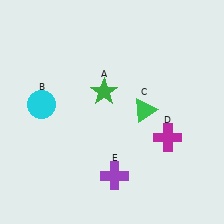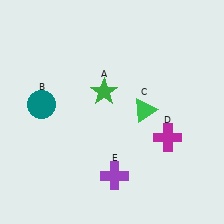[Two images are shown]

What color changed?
The circle (B) changed from cyan in Image 1 to teal in Image 2.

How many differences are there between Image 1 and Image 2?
There is 1 difference between the two images.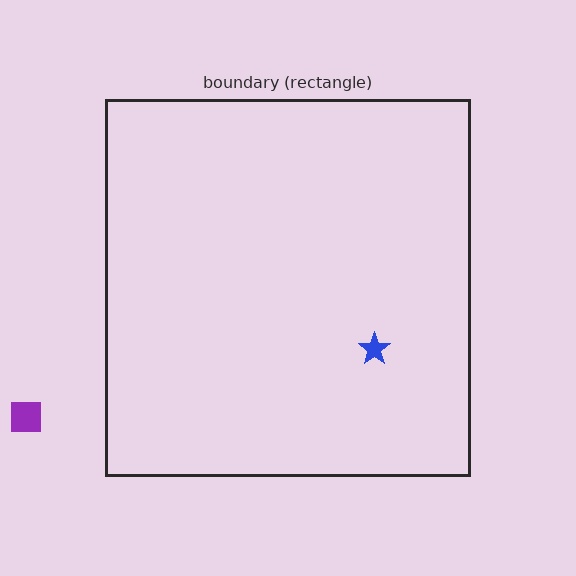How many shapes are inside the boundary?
1 inside, 1 outside.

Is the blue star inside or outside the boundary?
Inside.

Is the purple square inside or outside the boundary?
Outside.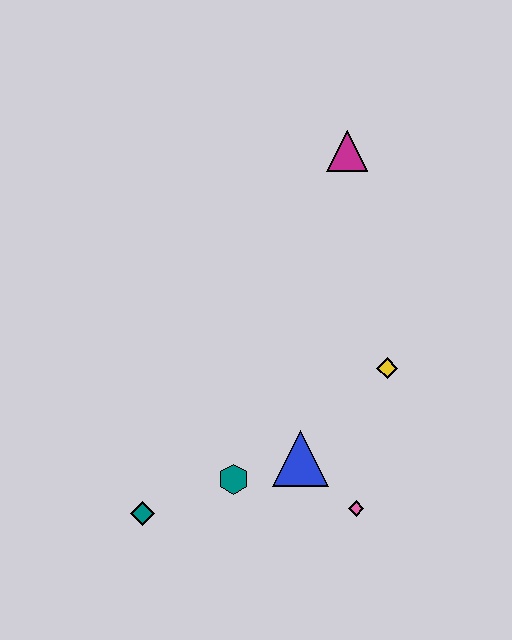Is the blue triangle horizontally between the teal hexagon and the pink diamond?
Yes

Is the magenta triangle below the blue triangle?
No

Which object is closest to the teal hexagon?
The blue triangle is closest to the teal hexagon.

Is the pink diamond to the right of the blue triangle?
Yes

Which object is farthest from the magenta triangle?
The teal diamond is farthest from the magenta triangle.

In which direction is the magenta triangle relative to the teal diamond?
The magenta triangle is above the teal diamond.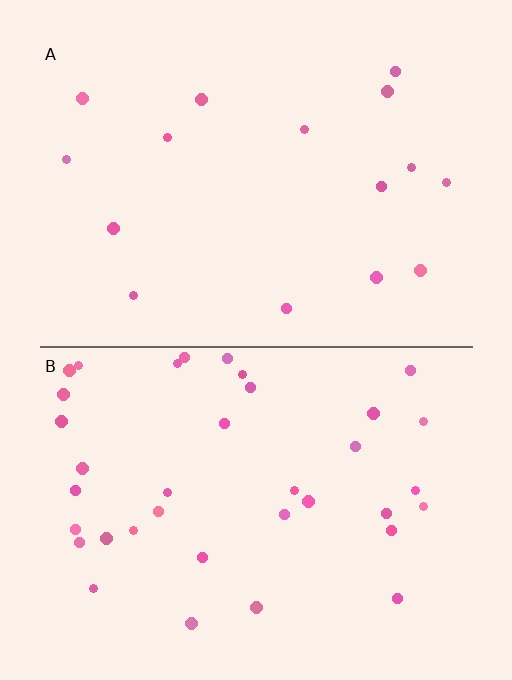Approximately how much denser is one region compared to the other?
Approximately 2.4× — region B over region A.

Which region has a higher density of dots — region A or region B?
B (the bottom).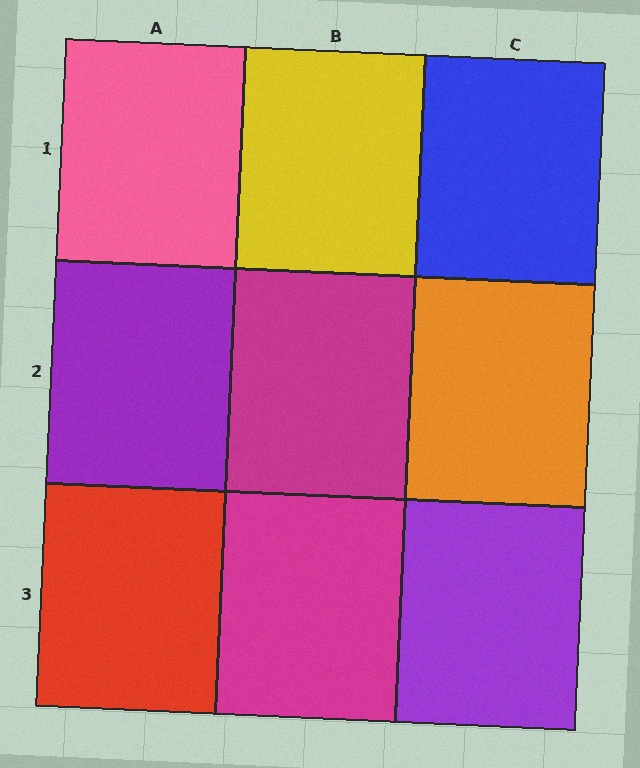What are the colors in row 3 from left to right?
Red, magenta, purple.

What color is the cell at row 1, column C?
Blue.